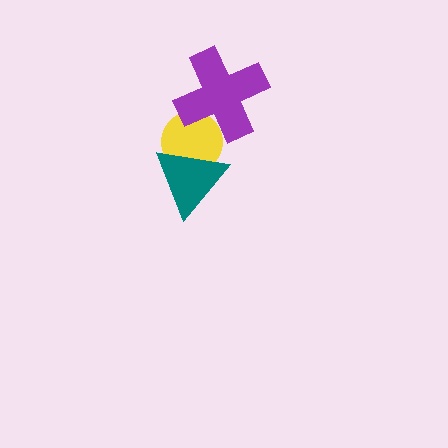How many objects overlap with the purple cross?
1 object overlaps with the purple cross.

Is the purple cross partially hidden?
No, no other shape covers it.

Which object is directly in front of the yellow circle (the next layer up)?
The purple cross is directly in front of the yellow circle.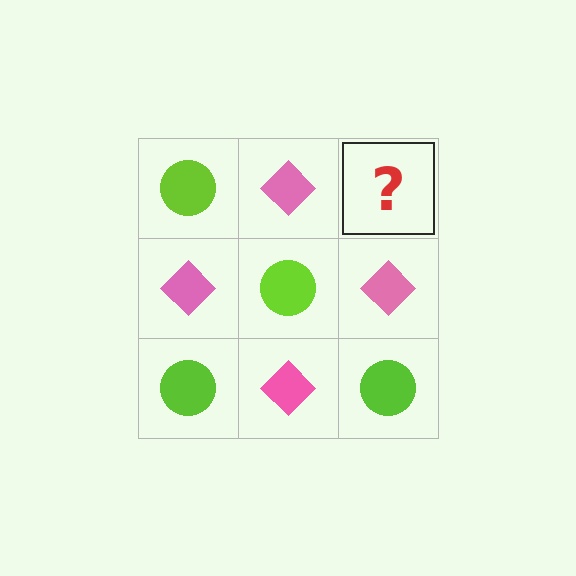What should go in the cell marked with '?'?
The missing cell should contain a lime circle.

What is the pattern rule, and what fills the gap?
The rule is that it alternates lime circle and pink diamond in a checkerboard pattern. The gap should be filled with a lime circle.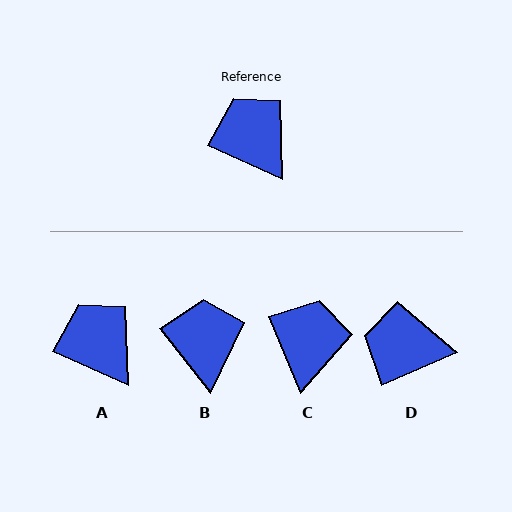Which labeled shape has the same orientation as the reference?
A.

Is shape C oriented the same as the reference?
No, it is off by about 43 degrees.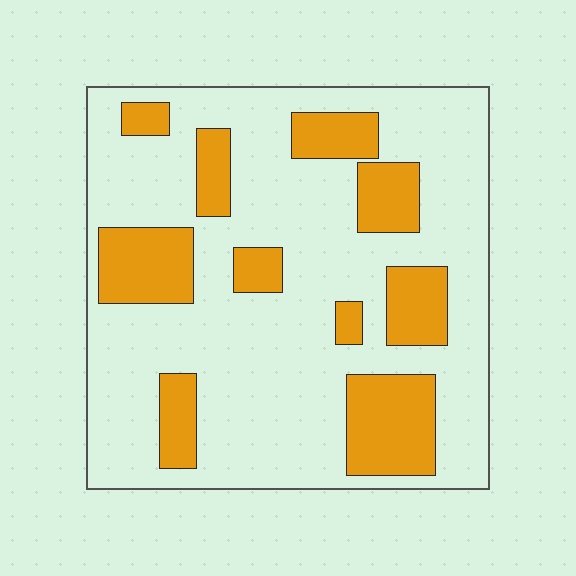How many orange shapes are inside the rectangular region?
10.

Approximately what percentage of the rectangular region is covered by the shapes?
Approximately 25%.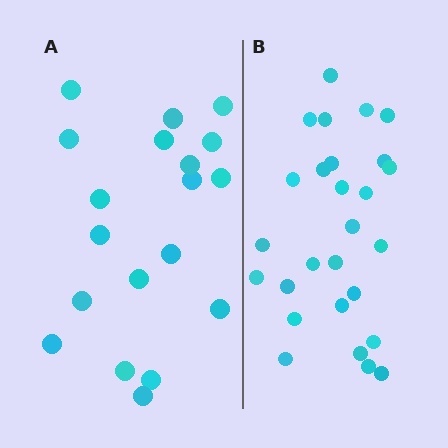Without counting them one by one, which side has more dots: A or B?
Region B (the right region) has more dots.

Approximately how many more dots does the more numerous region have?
Region B has roughly 8 or so more dots than region A.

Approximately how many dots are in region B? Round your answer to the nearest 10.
About 30 dots. (The exact count is 27, which rounds to 30.)